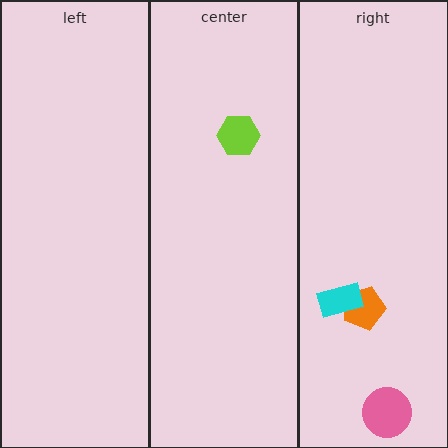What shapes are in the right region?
The orange pentagon, the pink circle, the cyan rectangle.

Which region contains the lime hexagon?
The center region.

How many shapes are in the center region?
1.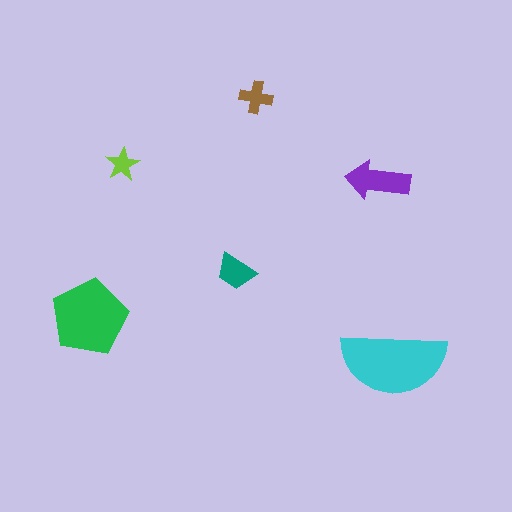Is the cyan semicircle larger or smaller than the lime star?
Larger.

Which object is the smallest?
The lime star.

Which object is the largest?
The cyan semicircle.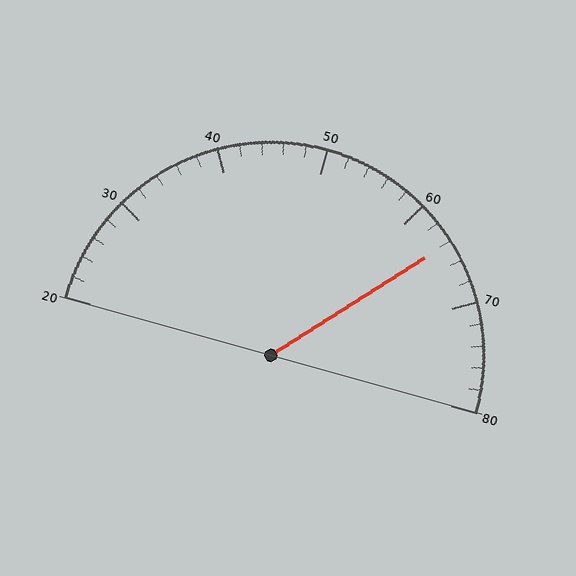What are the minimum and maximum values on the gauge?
The gauge ranges from 20 to 80.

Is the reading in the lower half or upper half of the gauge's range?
The reading is in the upper half of the range (20 to 80).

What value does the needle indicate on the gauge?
The needle indicates approximately 64.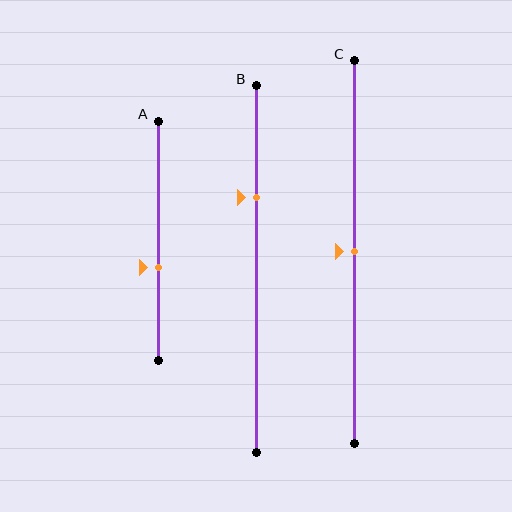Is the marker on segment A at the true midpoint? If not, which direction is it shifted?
No, the marker on segment A is shifted downward by about 11% of the segment length.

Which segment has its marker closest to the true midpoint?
Segment C has its marker closest to the true midpoint.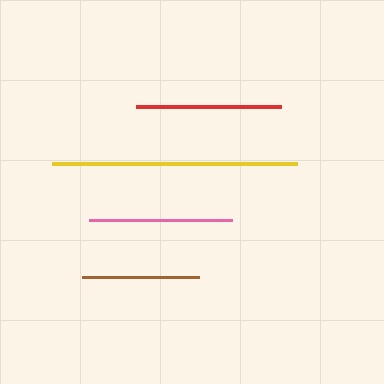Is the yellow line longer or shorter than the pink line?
The yellow line is longer than the pink line.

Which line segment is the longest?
The yellow line is the longest at approximately 245 pixels.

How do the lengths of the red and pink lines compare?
The red and pink lines are approximately the same length.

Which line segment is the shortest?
The brown line is the shortest at approximately 117 pixels.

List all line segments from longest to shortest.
From longest to shortest: yellow, red, pink, brown.